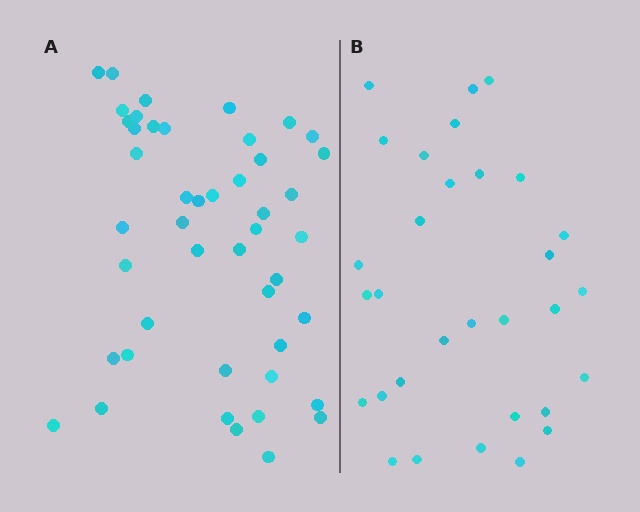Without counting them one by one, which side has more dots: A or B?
Region A (the left region) has more dots.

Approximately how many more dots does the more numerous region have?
Region A has approximately 15 more dots than region B.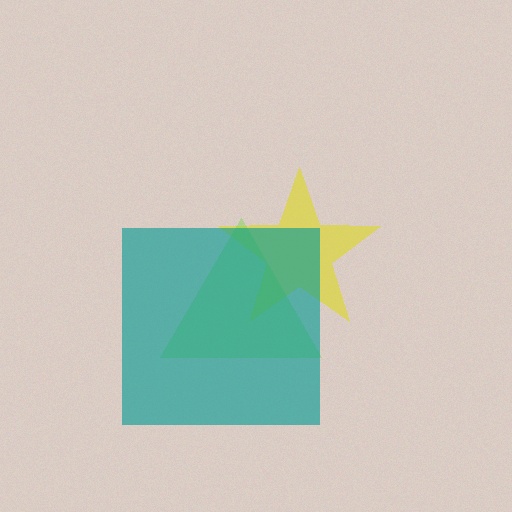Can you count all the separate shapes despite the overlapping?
Yes, there are 3 separate shapes.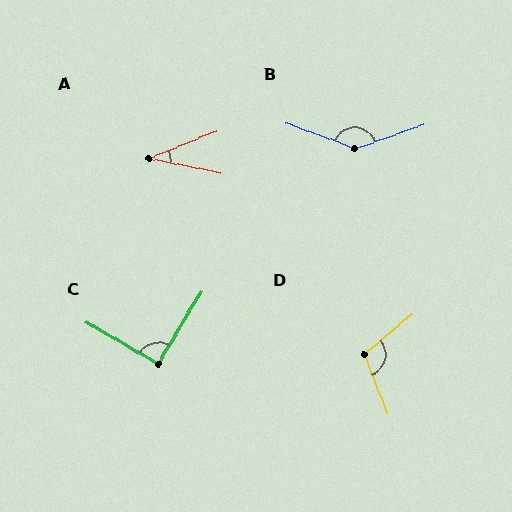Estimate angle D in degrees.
Approximately 109 degrees.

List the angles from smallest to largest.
A (33°), C (91°), D (109°), B (140°).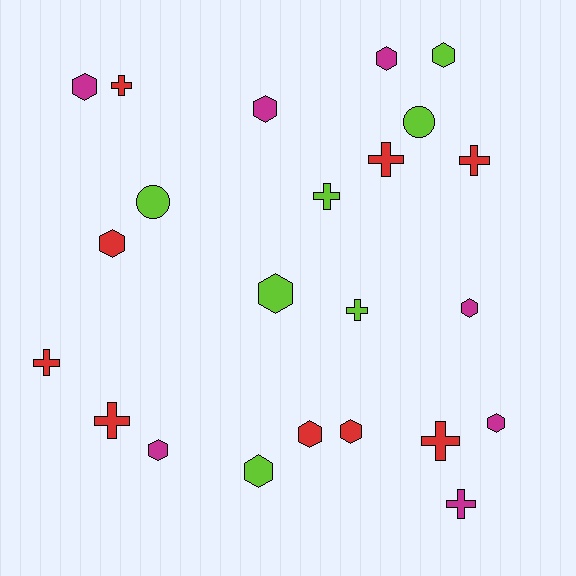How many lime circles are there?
There are 2 lime circles.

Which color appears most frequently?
Red, with 9 objects.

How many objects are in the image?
There are 23 objects.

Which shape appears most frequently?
Hexagon, with 12 objects.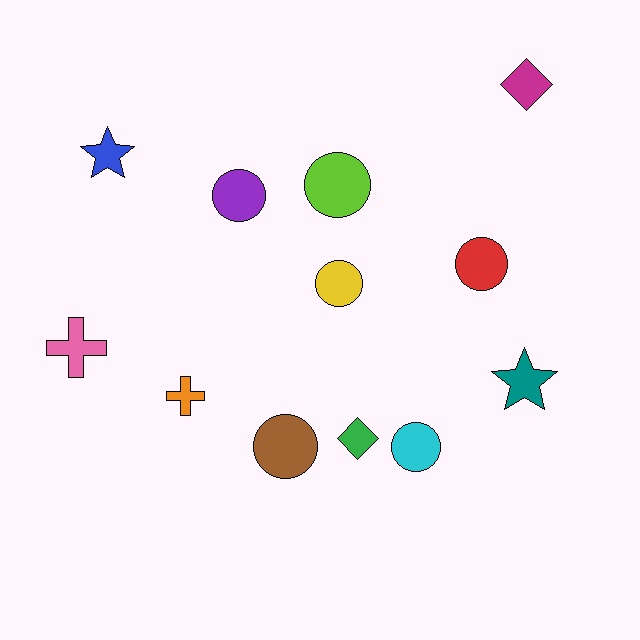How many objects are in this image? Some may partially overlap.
There are 12 objects.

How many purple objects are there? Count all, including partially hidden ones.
There is 1 purple object.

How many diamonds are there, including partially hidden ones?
There are 2 diamonds.